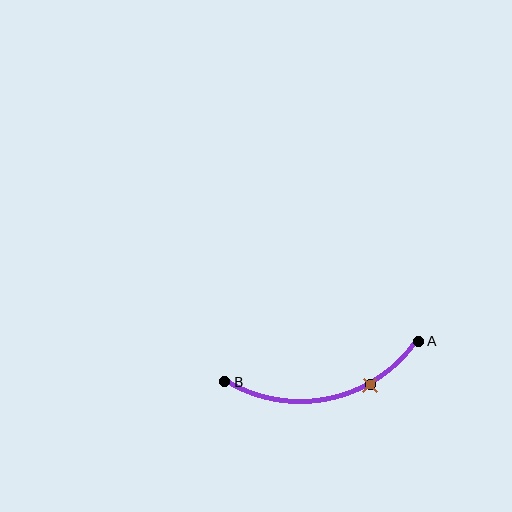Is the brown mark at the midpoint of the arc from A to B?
No. The brown mark lies on the arc but is closer to endpoint A. The arc midpoint would be at the point on the curve equidistant along the arc from both A and B.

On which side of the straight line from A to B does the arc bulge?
The arc bulges below the straight line connecting A and B.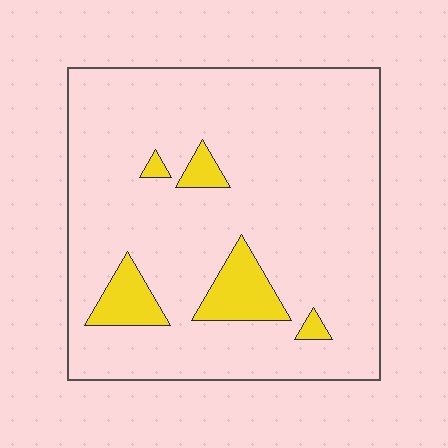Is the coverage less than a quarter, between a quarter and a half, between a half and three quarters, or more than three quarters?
Less than a quarter.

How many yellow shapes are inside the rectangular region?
5.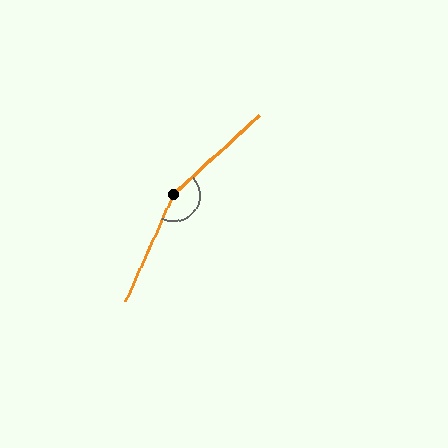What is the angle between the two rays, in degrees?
Approximately 157 degrees.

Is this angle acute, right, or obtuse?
It is obtuse.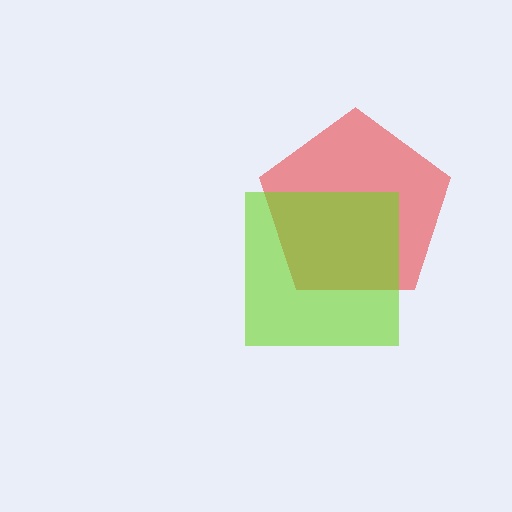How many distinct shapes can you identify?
There are 2 distinct shapes: a red pentagon, a lime square.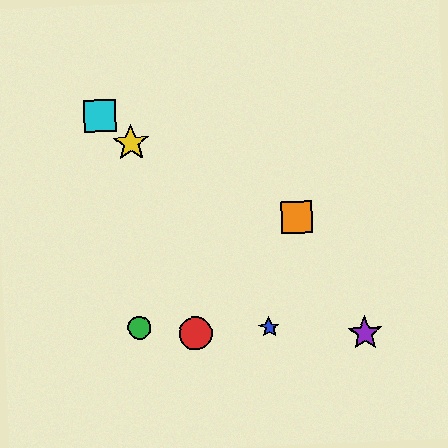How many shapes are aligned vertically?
2 shapes (the green circle, the yellow star) are aligned vertically.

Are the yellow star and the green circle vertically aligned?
Yes, both are at x≈131.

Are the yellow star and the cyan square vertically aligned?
No, the yellow star is at x≈131 and the cyan square is at x≈100.